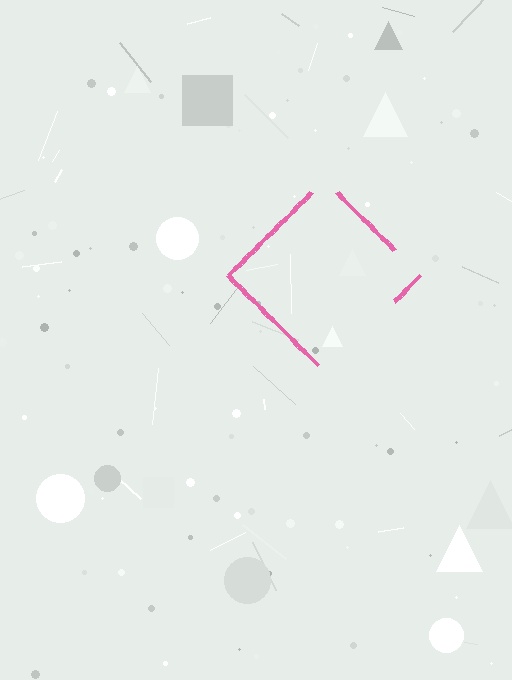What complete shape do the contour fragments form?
The contour fragments form a diamond.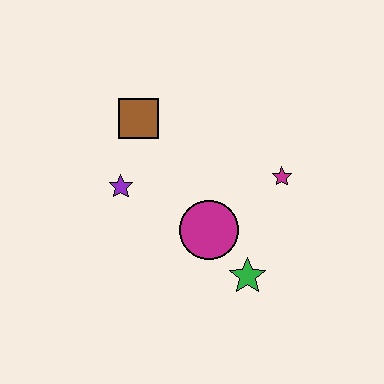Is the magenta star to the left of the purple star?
No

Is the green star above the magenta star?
No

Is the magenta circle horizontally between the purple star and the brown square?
No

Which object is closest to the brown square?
The purple star is closest to the brown square.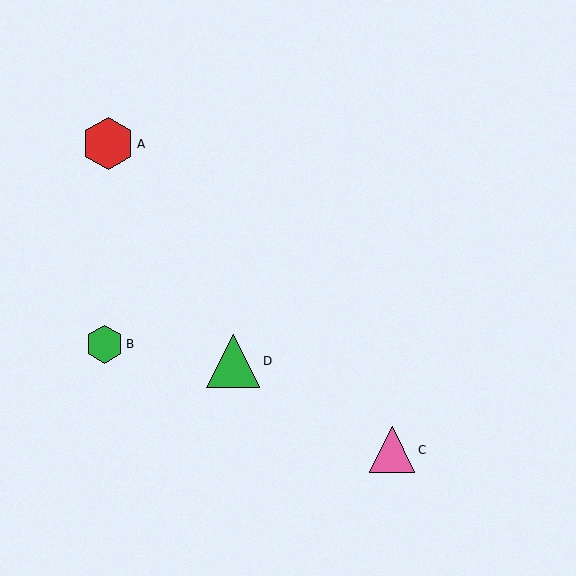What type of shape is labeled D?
Shape D is a green triangle.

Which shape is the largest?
The green triangle (labeled D) is the largest.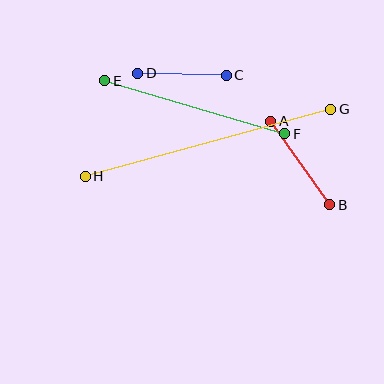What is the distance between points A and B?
The distance is approximately 102 pixels.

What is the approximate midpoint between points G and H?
The midpoint is at approximately (208, 143) pixels.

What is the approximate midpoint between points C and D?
The midpoint is at approximately (182, 74) pixels.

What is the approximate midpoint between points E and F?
The midpoint is at approximately (195, 107) pixels.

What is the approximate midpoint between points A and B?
The midpoint is at approximately (300, 163) pixels.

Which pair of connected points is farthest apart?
Points G and H are farthest apart.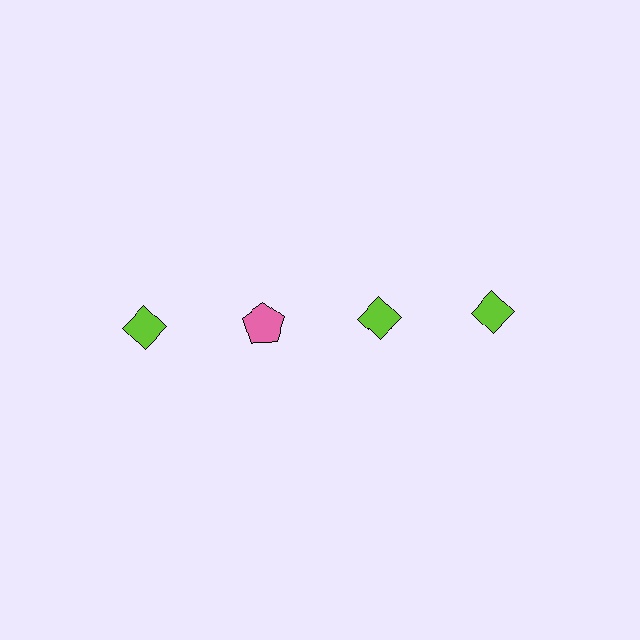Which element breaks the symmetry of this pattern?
The pink pentagon in the top row, second from left column breaks the symmetry. All other shapes are lime diamonds.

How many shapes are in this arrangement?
There are 4 shapes arranged in a grid pattern.